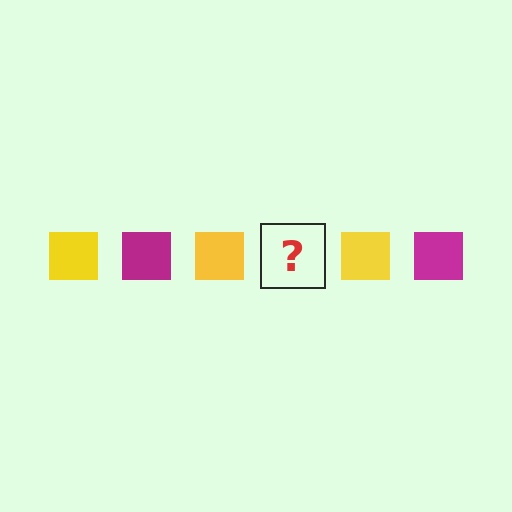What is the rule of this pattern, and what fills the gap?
The rule is that the pattern cycles through yellow, magenta squares. The gap should be filled with a magenta square.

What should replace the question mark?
The question mark should be replaced with a magenta square.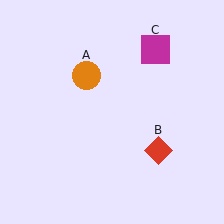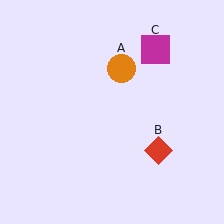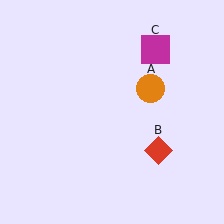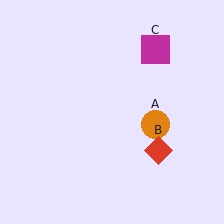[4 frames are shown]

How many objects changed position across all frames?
1 object changed position: orange circle (object A).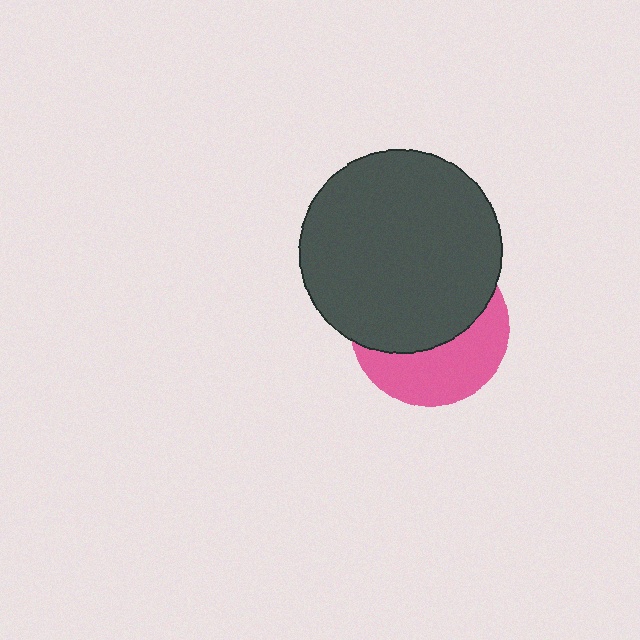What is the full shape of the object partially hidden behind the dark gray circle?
The partially hidden object is a pink circle.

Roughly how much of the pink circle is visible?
A small part of it is visible (roughly 42%).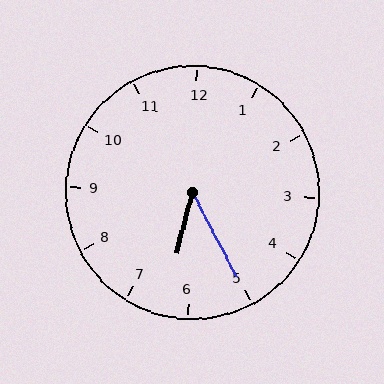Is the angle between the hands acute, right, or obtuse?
It is acute.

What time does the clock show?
6:25.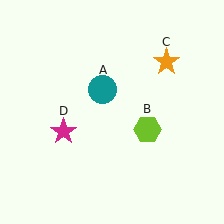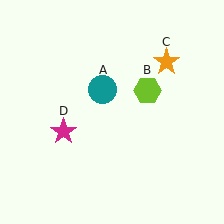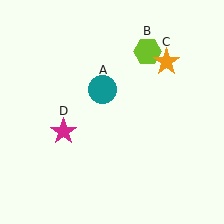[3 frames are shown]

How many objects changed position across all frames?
1 object changed position: lime hexagon (object B).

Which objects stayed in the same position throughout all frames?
Teal circle (object A) and orange star (object C) and magenta star (object D) remained stationary.